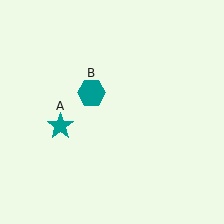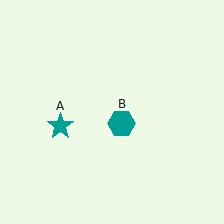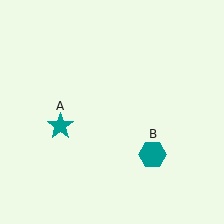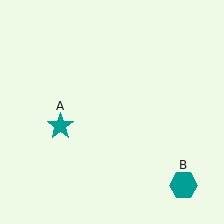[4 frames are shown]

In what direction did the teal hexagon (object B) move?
The teal hexagon (object B) moved down and to the right.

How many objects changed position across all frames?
1 object changed position: teal hexagon (object B).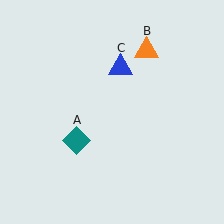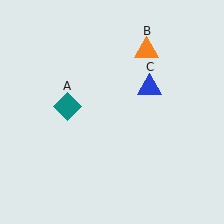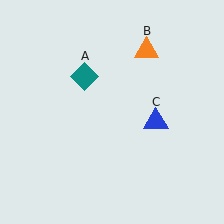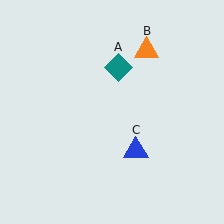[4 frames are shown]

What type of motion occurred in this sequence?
The teal diamond (object A), blue triangle (object C) rotated clockwise around the center of the scene.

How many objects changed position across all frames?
2 objects changed position: teal diamond (object A), blue triangle (object C).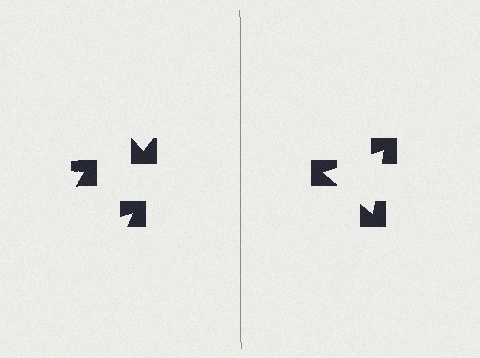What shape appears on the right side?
An illusory triangle.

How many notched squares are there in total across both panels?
6 — 3 on each side.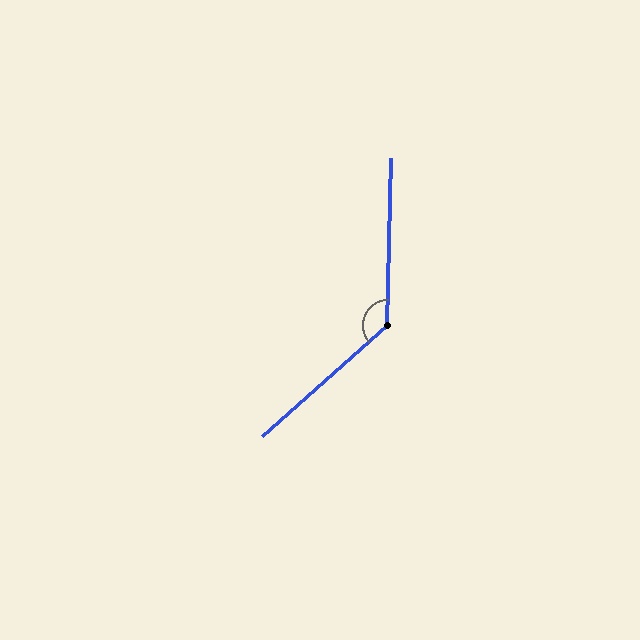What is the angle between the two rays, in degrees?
Approximately 133 degrees.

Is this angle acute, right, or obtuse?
It is obtuse.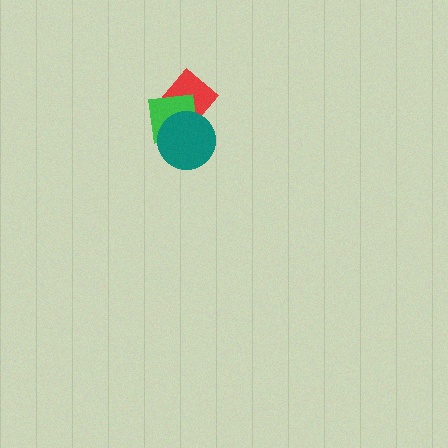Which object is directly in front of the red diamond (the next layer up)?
The green square is directly in front of the red diamond.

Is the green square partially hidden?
Yes, it is partially covered by another shape.